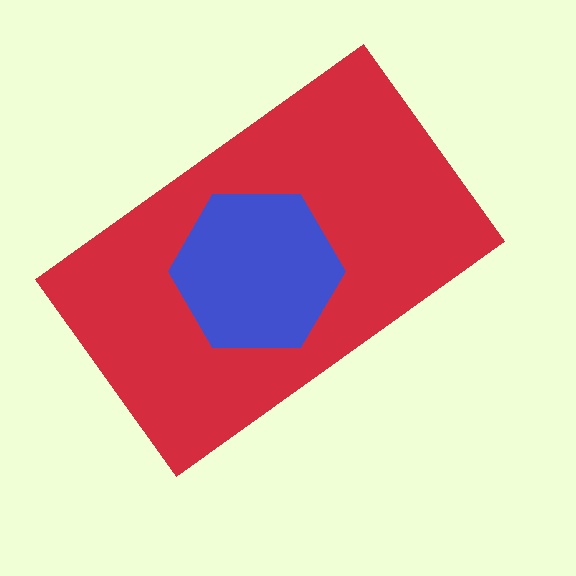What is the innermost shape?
The blue hexagon.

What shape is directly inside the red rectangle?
The blue hexagon.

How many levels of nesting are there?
2.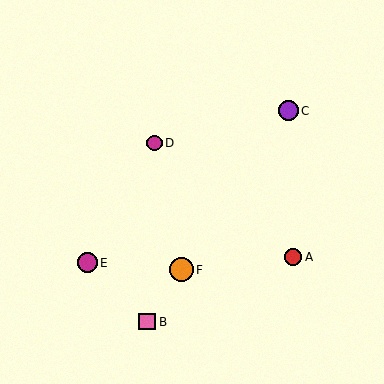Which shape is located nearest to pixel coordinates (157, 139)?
The magenta circle (labeled D) at (154, 143) is nearest to that location.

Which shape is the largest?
The orange circle (labeled F) is the largest.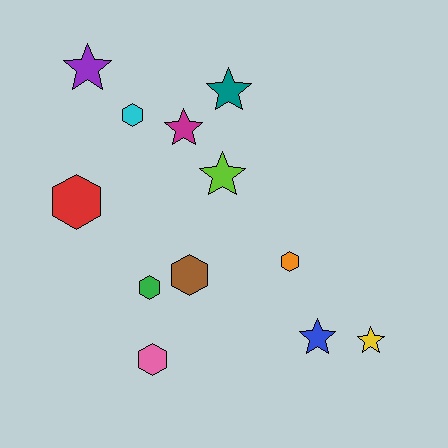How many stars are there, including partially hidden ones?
There are 6 stars.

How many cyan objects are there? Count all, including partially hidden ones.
There is 1 cyan object.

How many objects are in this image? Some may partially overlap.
There are 12 objects.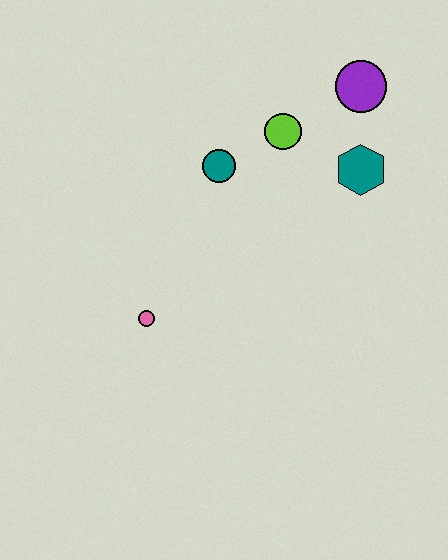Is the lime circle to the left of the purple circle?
Yes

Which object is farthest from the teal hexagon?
The pink circle is farthest from the teal hexagon.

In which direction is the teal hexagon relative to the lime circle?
The teal hexagon is to the right of the lime circle.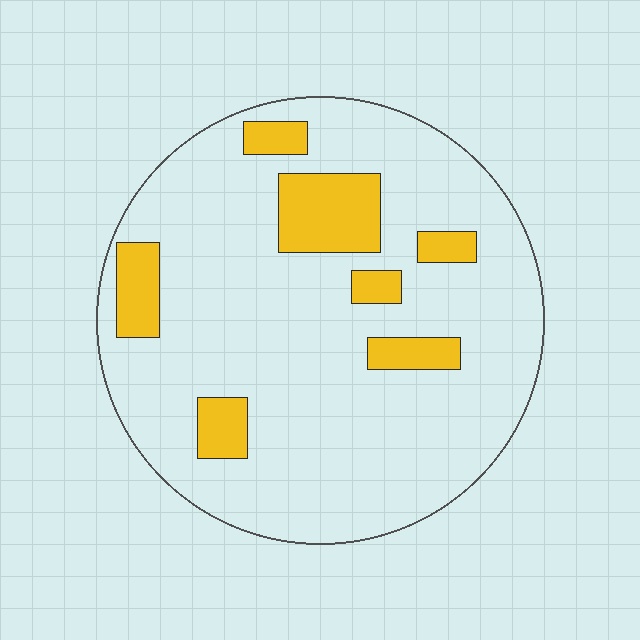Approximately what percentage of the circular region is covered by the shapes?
Approximately 15%.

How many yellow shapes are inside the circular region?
7.